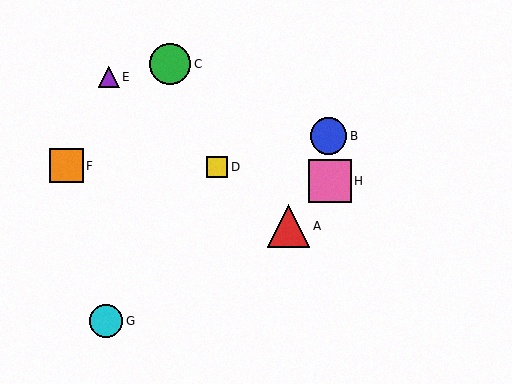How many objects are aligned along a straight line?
3 objects (A, D, E) are aligned along a straight line.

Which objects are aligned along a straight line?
Objects A, D, E are aligned along a straight line.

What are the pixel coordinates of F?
Object F is at (66, 166).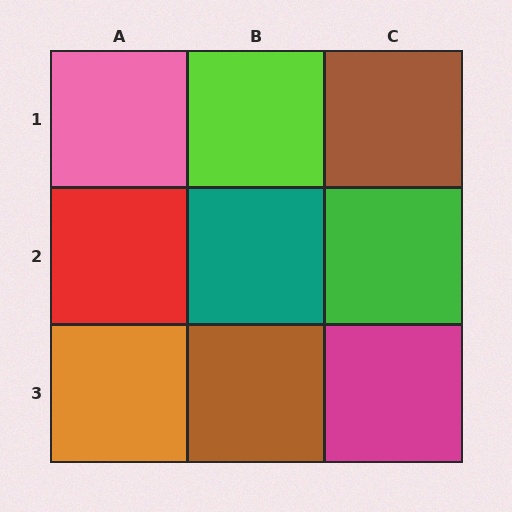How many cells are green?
1 cell is green.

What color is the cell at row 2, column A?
Red.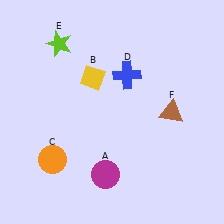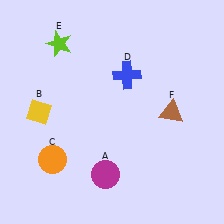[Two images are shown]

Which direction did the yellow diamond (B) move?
The yellow diamond (B) moved left.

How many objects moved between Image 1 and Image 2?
1 object moved between the two images.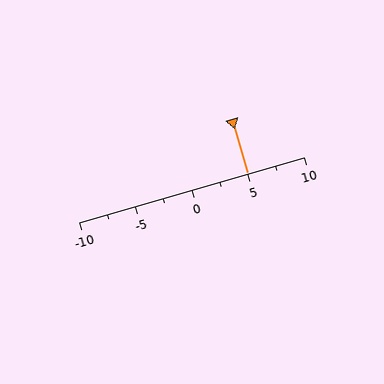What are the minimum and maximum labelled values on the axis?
The axis runs from -10 to 10.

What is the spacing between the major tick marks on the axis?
The major ticks are spaced 5 apart.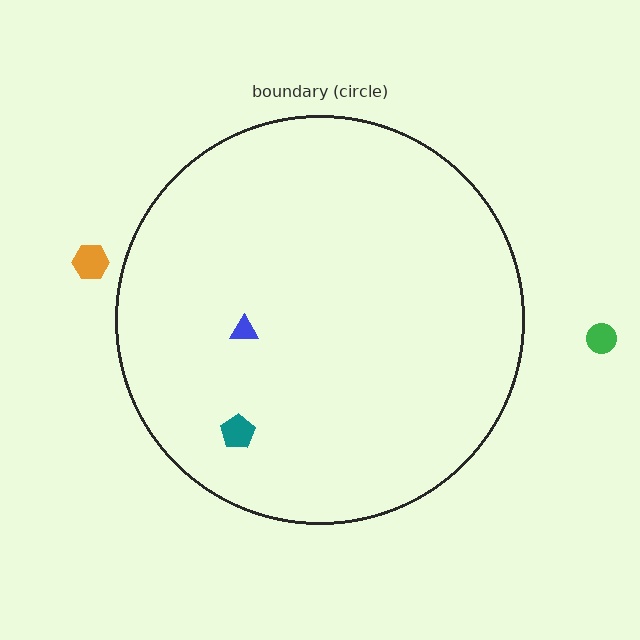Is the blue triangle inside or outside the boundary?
Inside.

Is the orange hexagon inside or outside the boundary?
Outside.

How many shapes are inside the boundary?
2 inside, 2 outside.